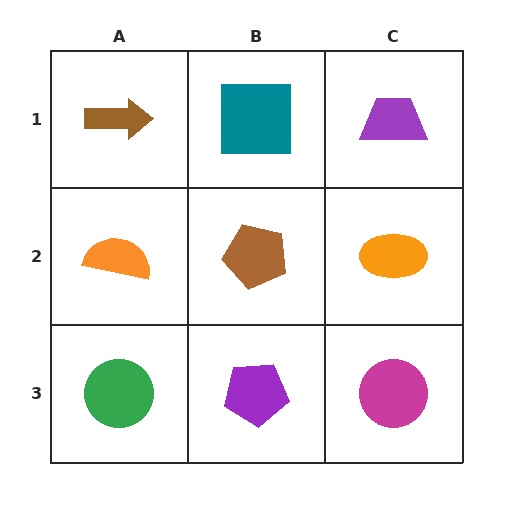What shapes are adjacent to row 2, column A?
A brown arrow (row 1, column A), a green circle (row 3, column A), a brown pentagon (row 2, column B).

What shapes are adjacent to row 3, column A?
An orange semicircle (row 2, column A), a purple pentagon (row 3, column B).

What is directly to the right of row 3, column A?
A purple pentagon.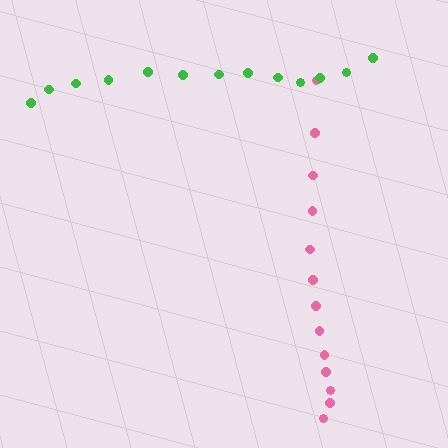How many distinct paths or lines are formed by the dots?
There are 2 distinct paths.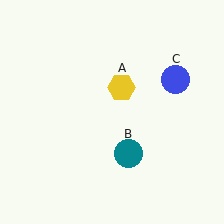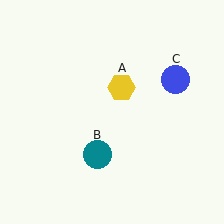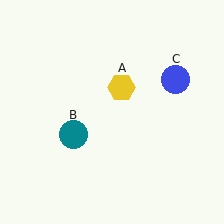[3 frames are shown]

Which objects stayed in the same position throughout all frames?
Yellow hexagon (object A) and blue circle (object C) remained stationary.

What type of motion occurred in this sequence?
The teal circle (object B) rotated clockwise around the center of the scene.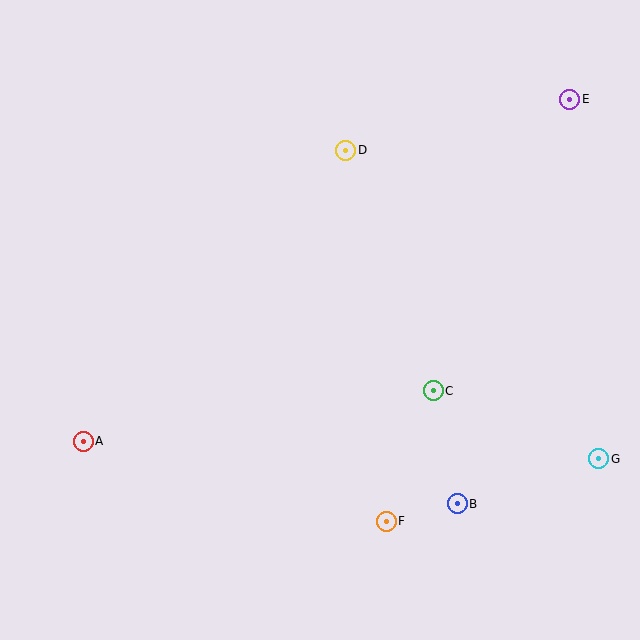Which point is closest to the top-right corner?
Point E is closest to the top-right corner.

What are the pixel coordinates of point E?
Point E is at (570, 99).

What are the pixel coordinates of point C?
Point C is at (433, 391).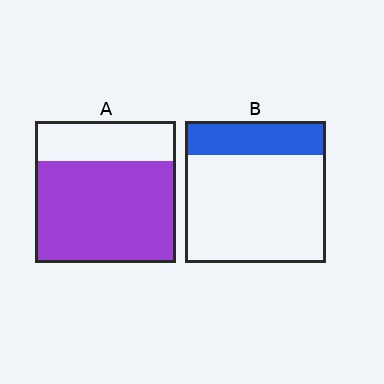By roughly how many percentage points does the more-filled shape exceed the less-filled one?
By roughly 50 percentage points (A over B).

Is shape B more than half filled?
No.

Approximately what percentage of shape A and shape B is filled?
A is approximately 70% and B is approximately 25%.